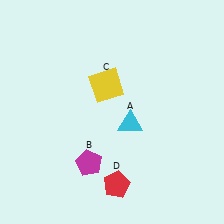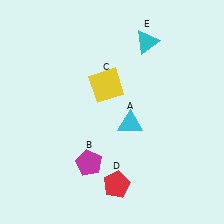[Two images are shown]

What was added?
A cyan triangle (E) was added in Image 2.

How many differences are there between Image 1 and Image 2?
There is 1 difference between the two images.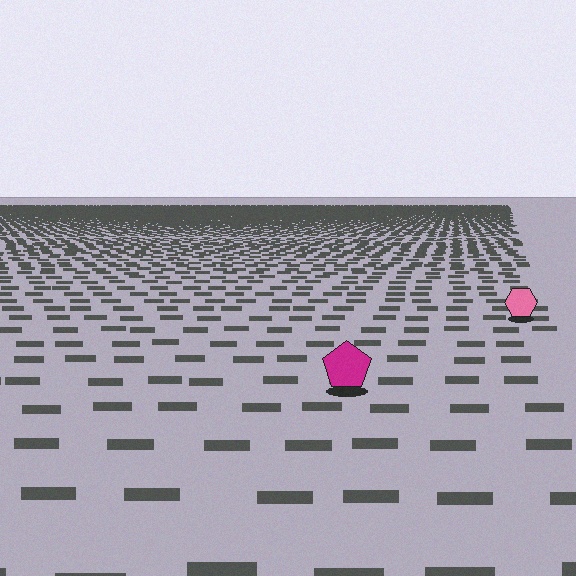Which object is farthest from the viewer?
The pink hexagon is farthest from the viewer. It appears smaller and the ground texture around it is denser.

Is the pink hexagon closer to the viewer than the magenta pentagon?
No. The magenta pentagon is closer — you can tell from the texture gradient: the ground texture is coarser near it.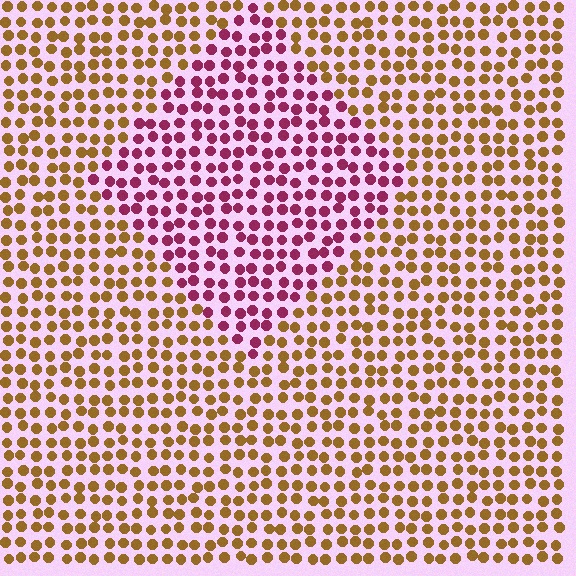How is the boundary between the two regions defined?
The boundary is defined purely by a slight shift in hue (about 66 degrees). Spacing, size, and orientation are identical on both sides.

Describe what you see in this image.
The image is filled with small brown elements in a uniform arrangement. A diamond-shaped region is visible where the elements are tinted to a slightly different hue, forming a subtle color boundary.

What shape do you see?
I see a diamond.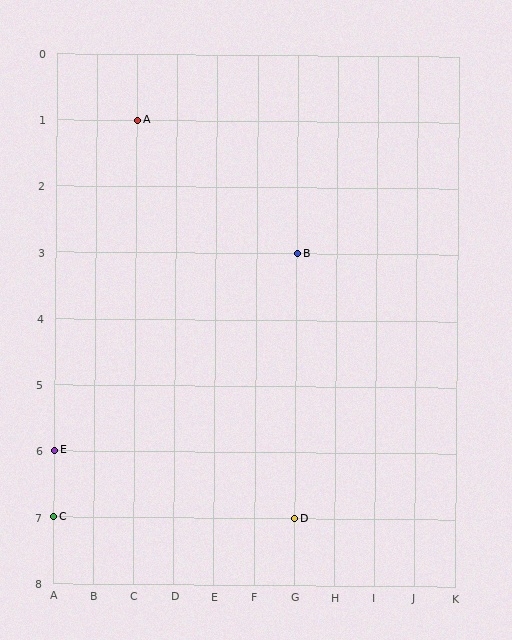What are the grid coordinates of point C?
Point C is at grid coordinates (A, 7).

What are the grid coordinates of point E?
Point E is at grid coordinates (A, 6).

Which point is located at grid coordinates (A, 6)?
Point E is at (A, 6).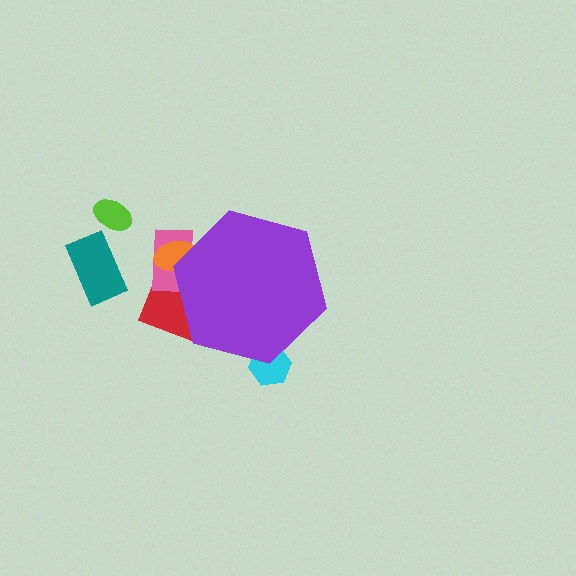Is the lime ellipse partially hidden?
No, the lime ellipse is fully visible.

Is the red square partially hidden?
Yes, the red square is partially hidden behind the purple hexagon.